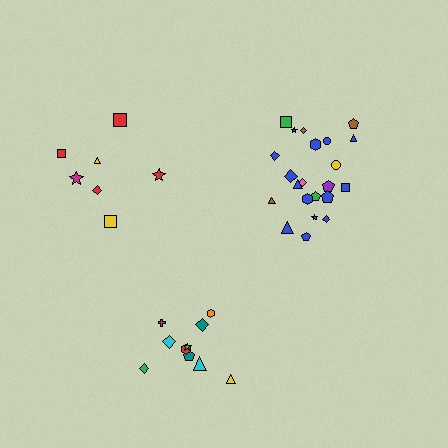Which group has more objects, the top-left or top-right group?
The top-right group.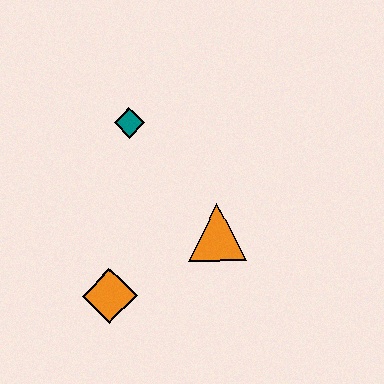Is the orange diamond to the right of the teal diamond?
No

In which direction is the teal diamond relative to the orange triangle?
The teal diamond is above the orange triangle.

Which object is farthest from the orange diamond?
The teal diamond is farthest from the orange diamond.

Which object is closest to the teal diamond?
The orange triangle is closest to the teal diamond.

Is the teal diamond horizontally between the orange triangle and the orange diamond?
Yes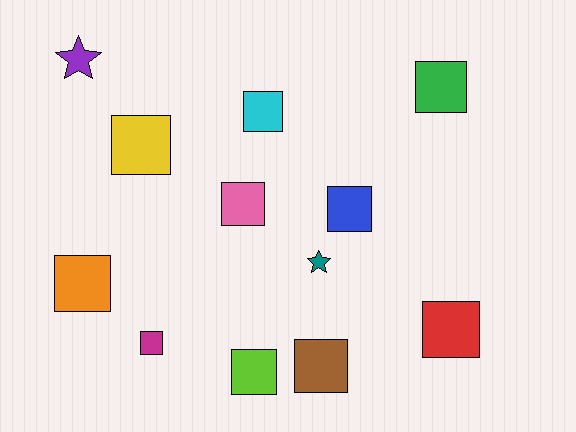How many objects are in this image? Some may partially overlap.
There are 12 objects.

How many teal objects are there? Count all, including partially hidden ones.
There is 1 teal object.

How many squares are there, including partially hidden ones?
There are 10 squares.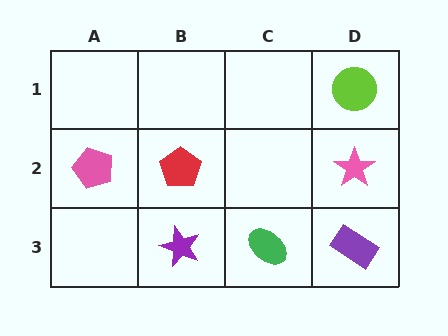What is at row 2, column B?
A red pentagon.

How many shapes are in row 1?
1 shape.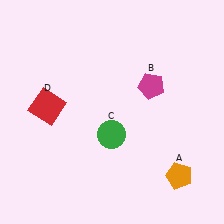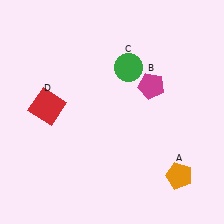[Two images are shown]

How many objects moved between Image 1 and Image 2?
1 object moved between the two images.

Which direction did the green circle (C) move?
The green circle (C) moved up.